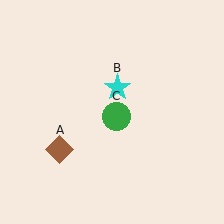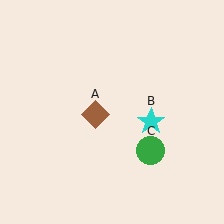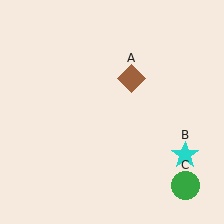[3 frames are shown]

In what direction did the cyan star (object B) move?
The cyan star (object B) moved down and to the right.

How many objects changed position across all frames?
3 objects changed position: brown diamond (object A), cyan star (object B), green circle (object C).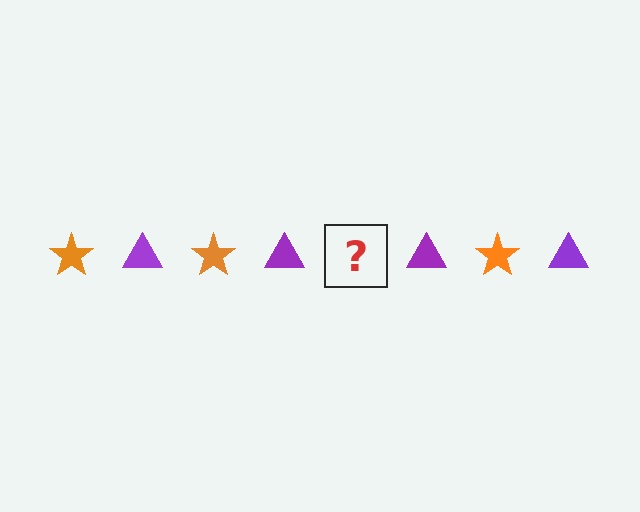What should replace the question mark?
The question mark should be replaced with an orange star.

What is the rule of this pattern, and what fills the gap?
The rule is that the pattern alternates between orange star and purple triangle. The gap should be filled with an orange star.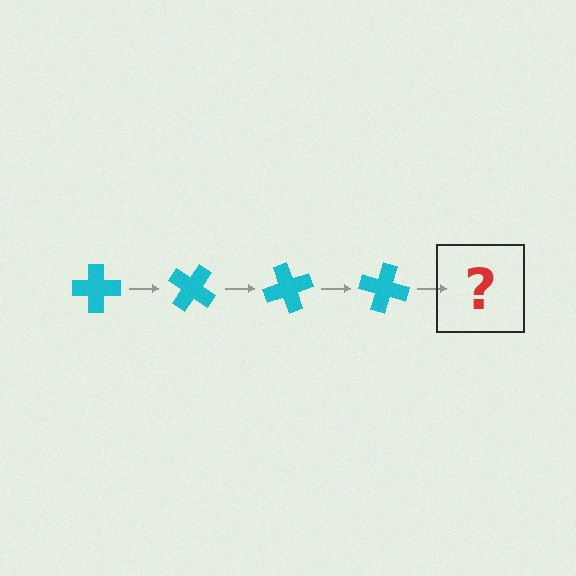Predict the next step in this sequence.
The next step is a cyan cross rotated 140 degrees.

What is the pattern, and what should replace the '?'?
The pattern is that the cross rotates 35 degrees each step. The '?' should be a cyan cross rotated 140 degrees.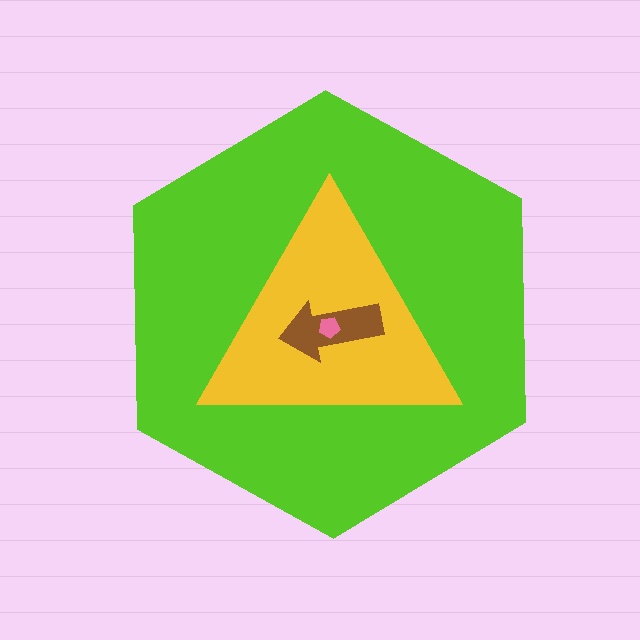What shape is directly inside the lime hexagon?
The yellow triangle.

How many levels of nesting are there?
4.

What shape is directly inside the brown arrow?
The pink pentagon.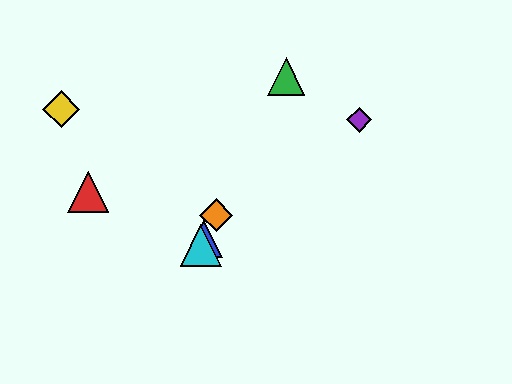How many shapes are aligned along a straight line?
4 shapes (the blue triangle, the green triangle, the orange diamond, the cyan triangle) are aligned along a straight line.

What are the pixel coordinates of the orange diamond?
The orange diamond is at (216, 215).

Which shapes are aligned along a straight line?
The blue triangle, the green triangle, the orange diamond, the cyan triangle are aligned along a straight line.